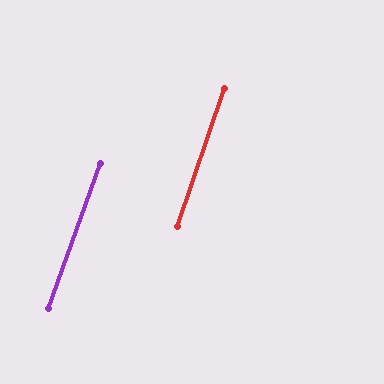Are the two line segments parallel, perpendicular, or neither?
Parallel — their directions differ by only 0.6°.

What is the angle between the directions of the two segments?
Approximately 1 degree.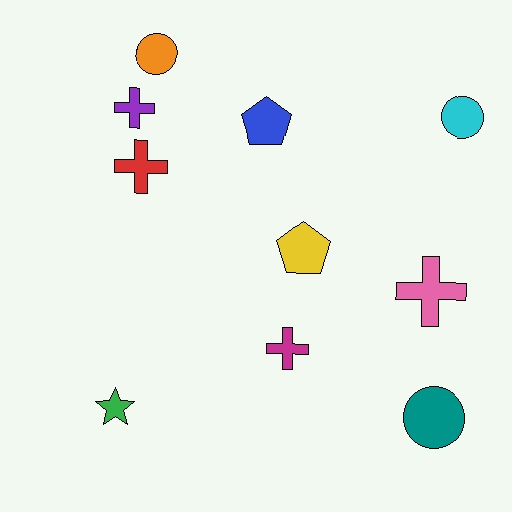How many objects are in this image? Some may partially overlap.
There are 10 objects.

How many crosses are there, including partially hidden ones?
There are 4 crosses.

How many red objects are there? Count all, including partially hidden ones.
There is 1 red object.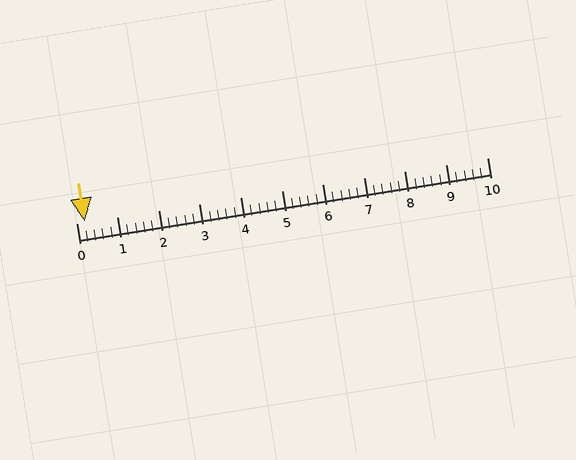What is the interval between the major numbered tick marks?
The major tick marks are spaced 1 units apart.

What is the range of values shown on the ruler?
The ruler shows values from 0 to 10.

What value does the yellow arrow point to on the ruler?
The yellow arrow points to approximately 0.2.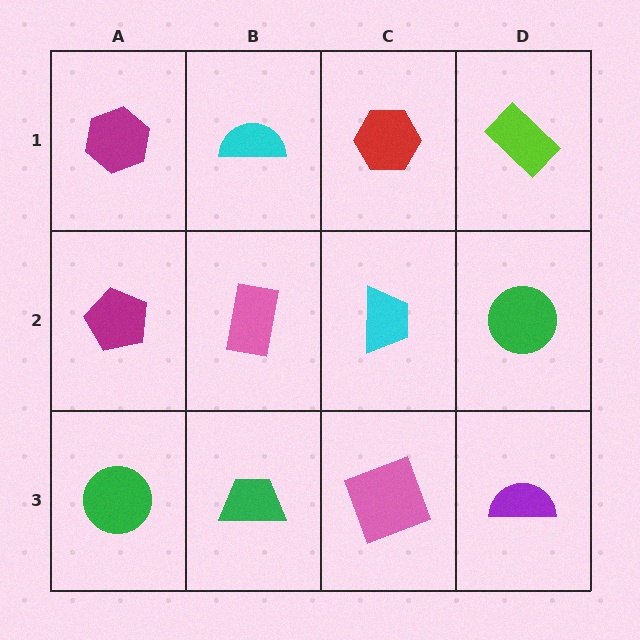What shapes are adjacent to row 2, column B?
A cyan semicircle (row 1, column B), a green trapezoid (row 3, column B), a magenta pentagon (row 2, column A), a cyan trapezoid (row 2, column C).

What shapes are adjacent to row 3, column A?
A magenta pentagon (row 2, column A), a green trapezoid (row 3, column B).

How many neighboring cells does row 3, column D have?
2.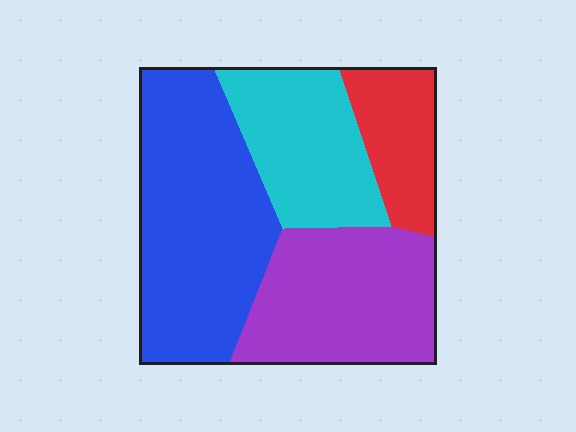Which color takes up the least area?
Red, at roughly 15%.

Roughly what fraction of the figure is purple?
Purple covers around 30% of the figure.